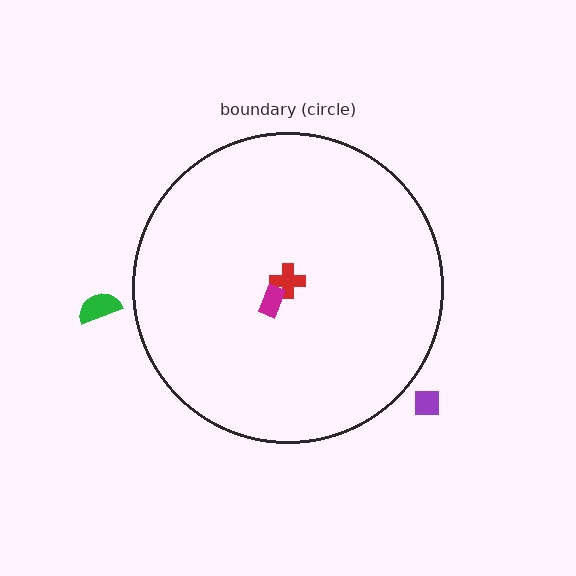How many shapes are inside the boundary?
2 inside, 2 outside.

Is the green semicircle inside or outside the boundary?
Outside.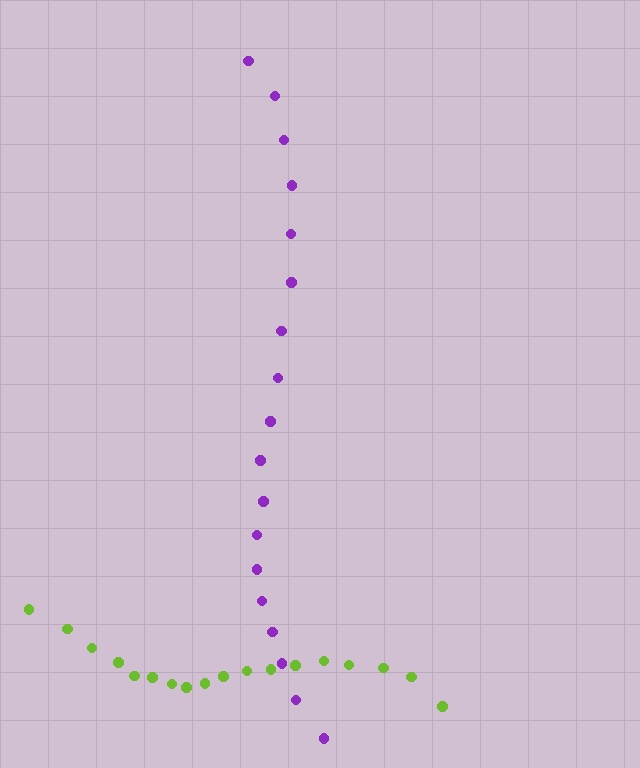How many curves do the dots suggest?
There are 2 distinct paths.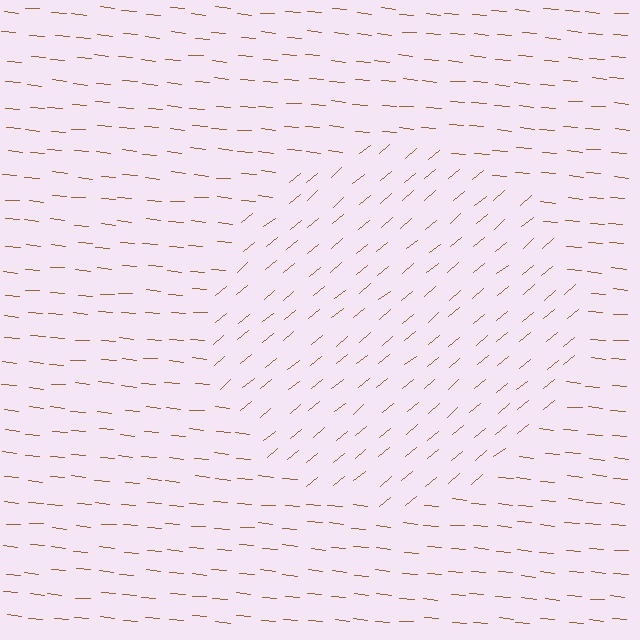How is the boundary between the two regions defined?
The boundary is defined purely by a change in line orientation (approximately 45 degrees difference). All lines are the same color and thickness.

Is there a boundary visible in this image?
Yes, there is a texture boundary formed by a change in line orientation.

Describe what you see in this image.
The image is filled with small brown line segments. A circle region in the image has lines oriented differently from the surrounding lines, creating a visible texture boundary.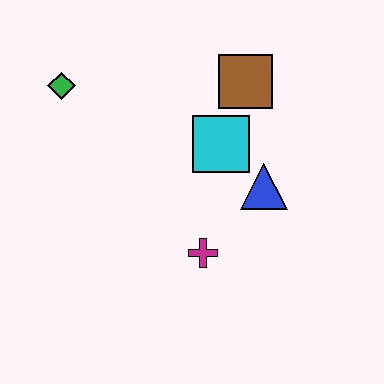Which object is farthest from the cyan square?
The green diamond is farthest from the cyan square.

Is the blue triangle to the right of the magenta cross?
Yes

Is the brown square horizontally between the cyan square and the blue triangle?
Yes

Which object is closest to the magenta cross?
The blue triangle is closest to the magenta cross.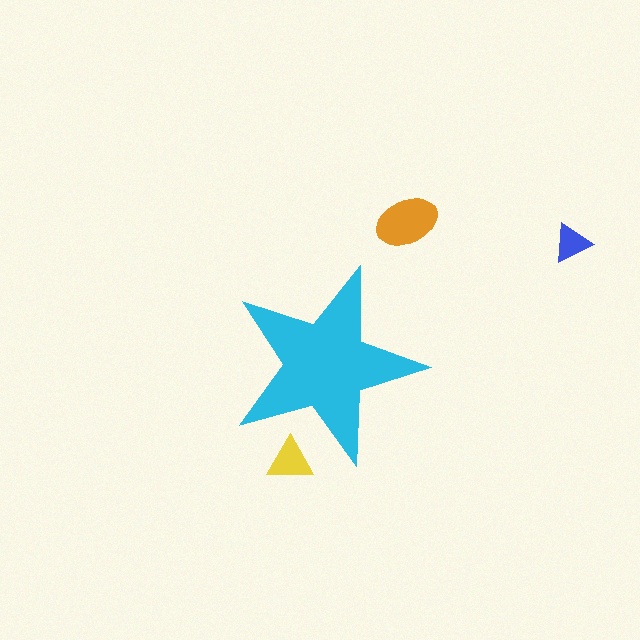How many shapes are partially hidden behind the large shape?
1 shape is partially hidden.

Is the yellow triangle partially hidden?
Yes, the yellow triangle is partially hidden behind the cyan star.